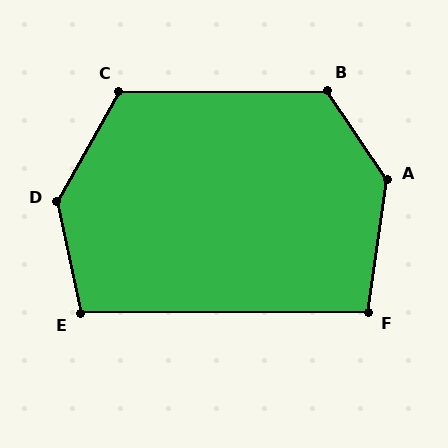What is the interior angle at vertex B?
Approximately 123 degrees (obtuse).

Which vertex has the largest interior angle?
A, at approximately 138 degrees.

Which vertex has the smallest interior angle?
F, at approximately 98 degrees.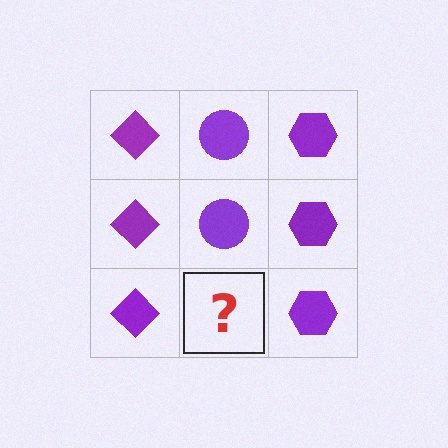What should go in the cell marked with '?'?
The missing cell should contain a purple circle.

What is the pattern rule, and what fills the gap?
The rule is that each column has a consistent shape. The gap should be filled with a purple circle.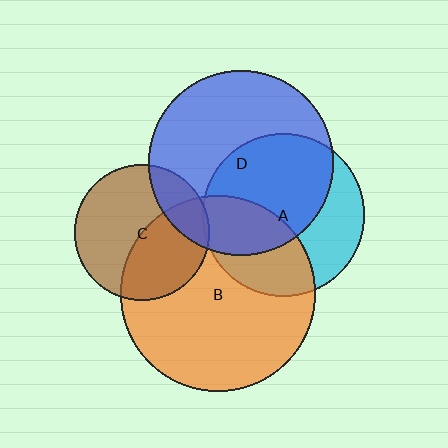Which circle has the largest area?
Circle B (orange).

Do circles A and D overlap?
Yes.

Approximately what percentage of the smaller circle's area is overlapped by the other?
Approximately 60%.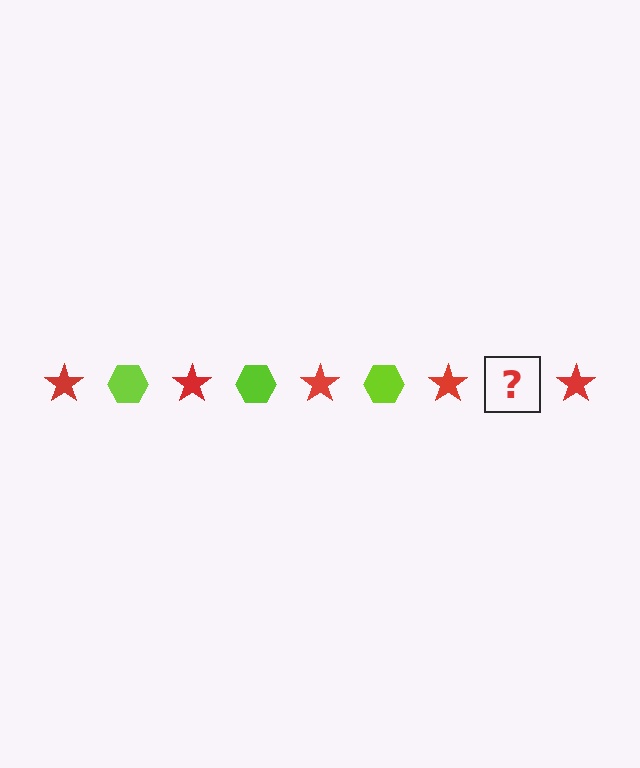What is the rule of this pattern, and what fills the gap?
The rule is that the pattern alternates between red star and lime hexagon. The gap should be filled with a lime hexagon.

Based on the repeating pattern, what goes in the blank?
The blank should be a lime hexagon.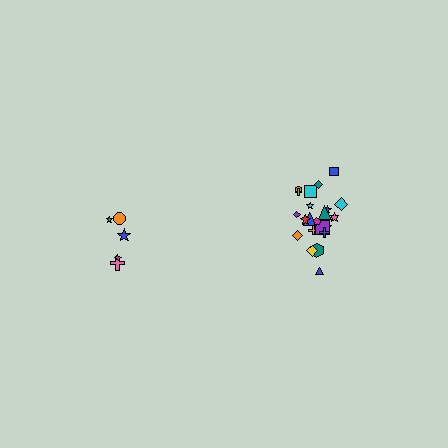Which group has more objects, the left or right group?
The right group.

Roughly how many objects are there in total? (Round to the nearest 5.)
Roughly 25 objects in total.